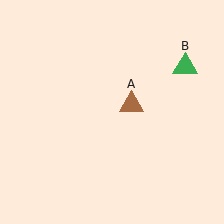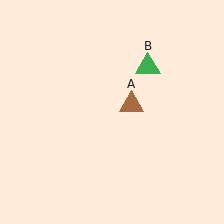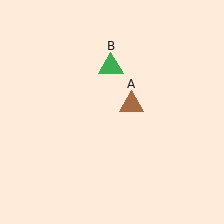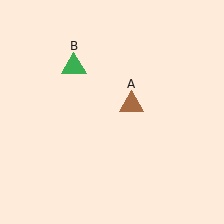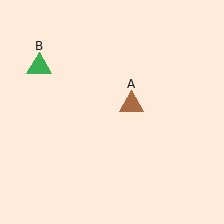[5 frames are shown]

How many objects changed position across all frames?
1 object changed position: green triangle (object B).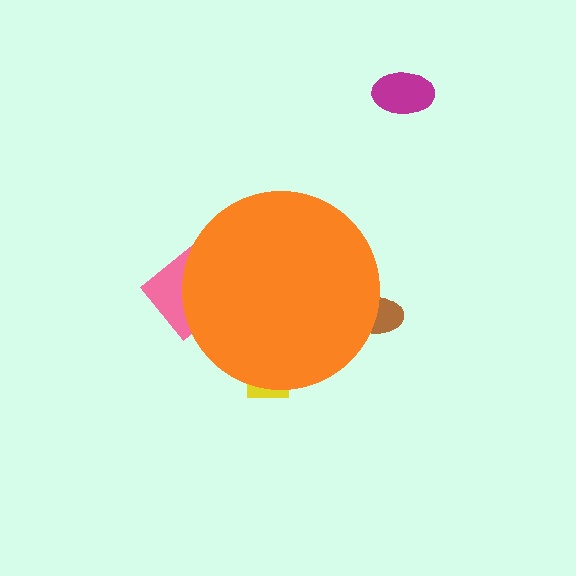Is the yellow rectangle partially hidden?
Yes, the yellow rectangle is partially hidden behind the orange circle.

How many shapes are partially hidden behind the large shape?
3 shapes are partially hidden.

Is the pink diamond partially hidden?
Yes, the pink diamond is partially hidden behind the orange circle.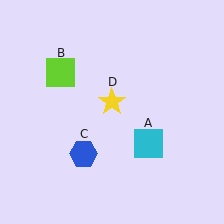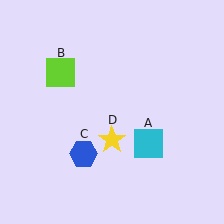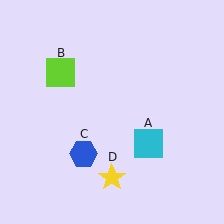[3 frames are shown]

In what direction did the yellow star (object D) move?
The yellow star (object D) moved down.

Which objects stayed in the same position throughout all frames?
Cyan square (object A) and lime square (object B) and blue hexagon (object C) remained stationary.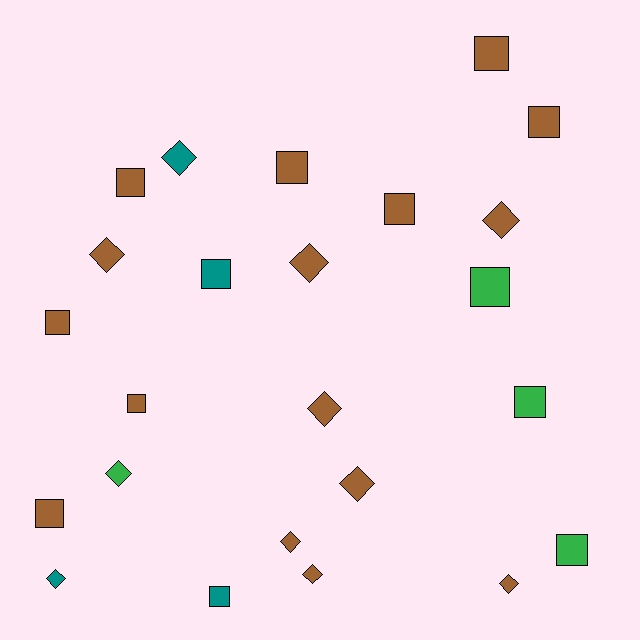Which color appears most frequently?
Brown, with 16 objects.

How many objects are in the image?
There are 24 objects.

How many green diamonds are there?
There is 1 green diamond.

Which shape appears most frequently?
Square, with 13 objects.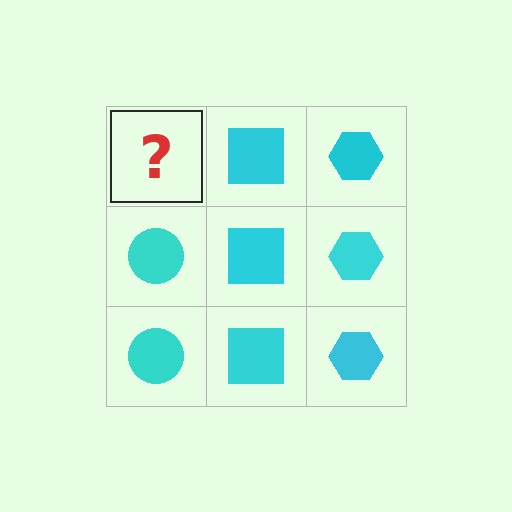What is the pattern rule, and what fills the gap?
The rule is that each column has a consistent shape. The gap should be filled with a cyan circle.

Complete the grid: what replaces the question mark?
The question mark should be replaced with a cyan circle.